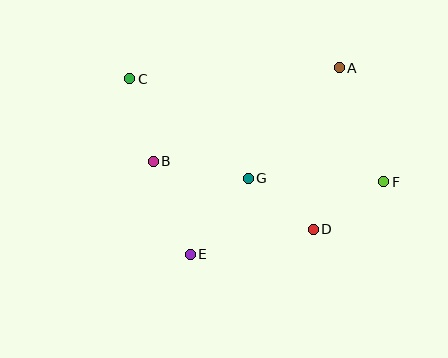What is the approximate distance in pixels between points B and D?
The distance between B and D is approximately 174 pixels.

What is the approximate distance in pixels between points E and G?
The distance between E and G is approximately 96 pixels.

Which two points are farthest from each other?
Points C and F are farthest from each other.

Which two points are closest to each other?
Points D and G are closest to each other.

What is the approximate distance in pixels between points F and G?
The distance between F and G is approximately 135 pixels.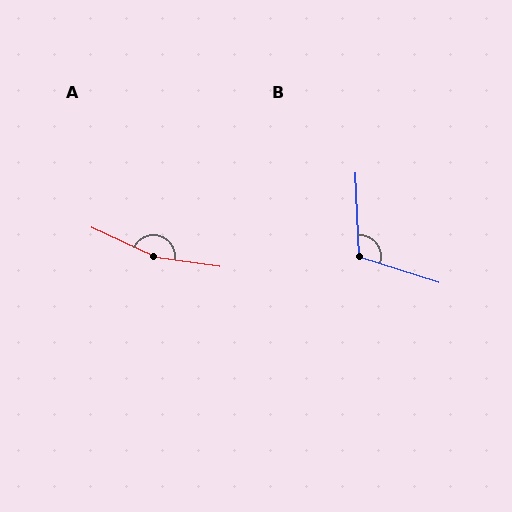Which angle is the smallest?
B, at approximately 110 degrees.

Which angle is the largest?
A, at approximately 163 degrees.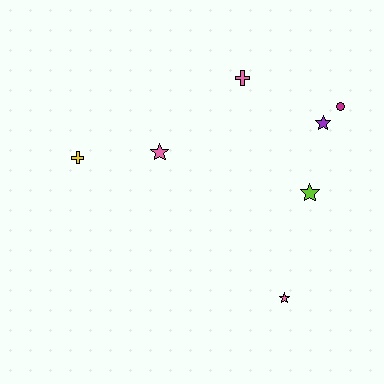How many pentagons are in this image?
There are no pentagons.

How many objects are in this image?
There are 7 objects.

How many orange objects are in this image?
There are no orange objects.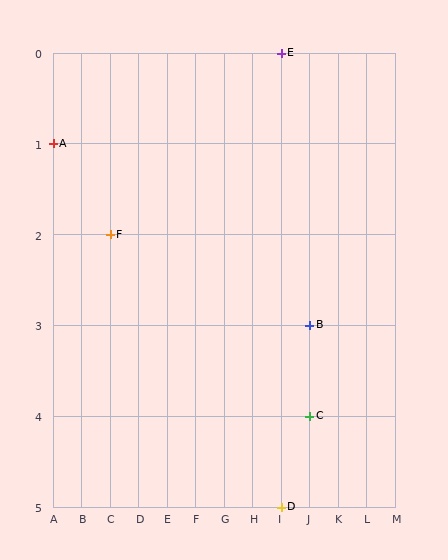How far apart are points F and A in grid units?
Points F and A are 2 columns and 1 row apart (about 2.2 grid units diagonally).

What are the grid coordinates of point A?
Point A is at grid coordinates (A, 1).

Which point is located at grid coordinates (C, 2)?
Point F is at (C, 2).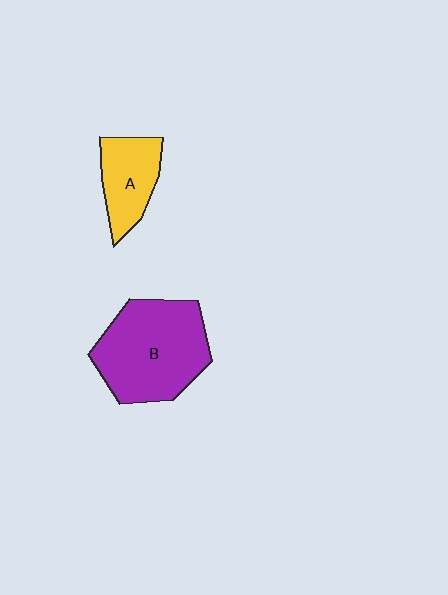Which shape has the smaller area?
Shape A (yellow).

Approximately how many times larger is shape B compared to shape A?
Approximately 2.0 times.